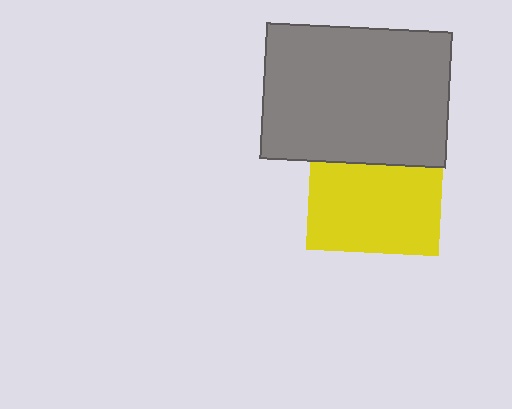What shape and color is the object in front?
The object in front is a gray rectangle.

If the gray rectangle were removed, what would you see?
You would see the complete yellow square.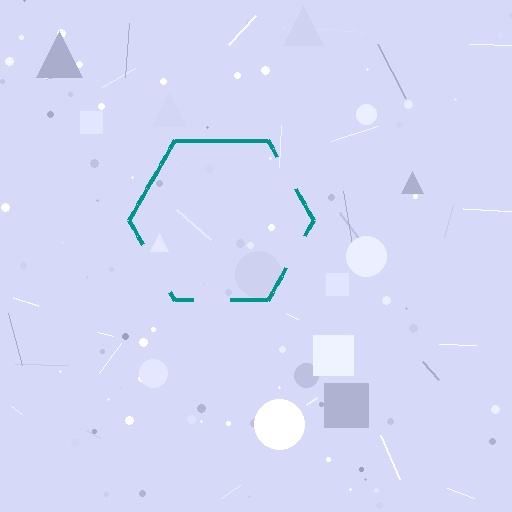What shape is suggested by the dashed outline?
The dashed outline suggests a hexagon.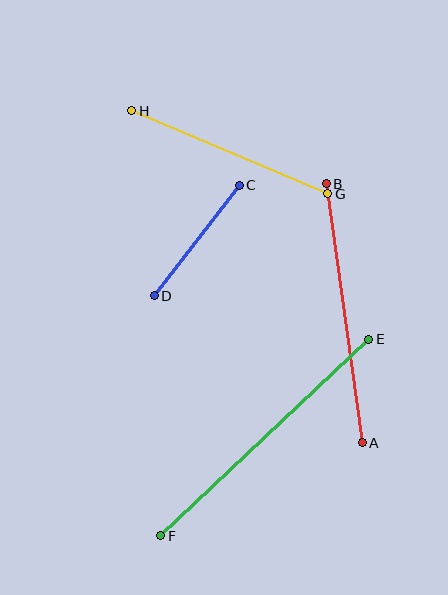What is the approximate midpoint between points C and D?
The midpoint is at approximately (197, 240) pixels.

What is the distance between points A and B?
The distance is approximately 262 pixels.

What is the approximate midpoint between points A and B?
The midpoint is at approximately (344, 313) pixels.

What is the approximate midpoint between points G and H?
The midpoint is at approximately (230, 152) pixels.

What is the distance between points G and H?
The distance is approximately 213 pixels.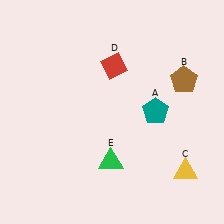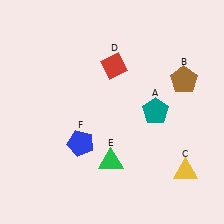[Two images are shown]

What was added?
A blue pentagon (F) was added in Image 2.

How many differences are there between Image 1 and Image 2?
There is 1 difference between the two images.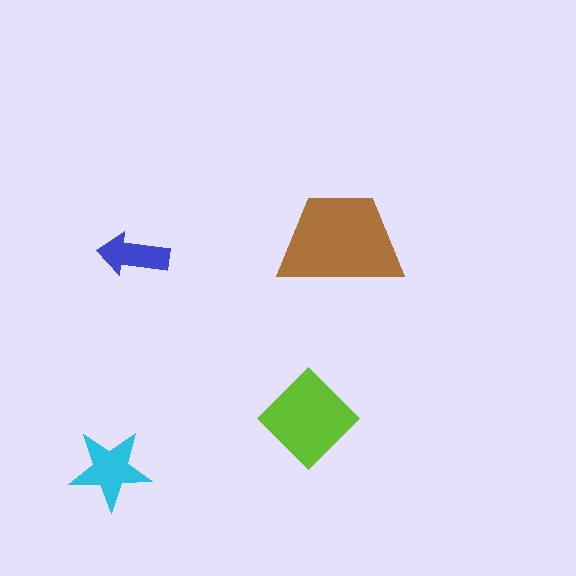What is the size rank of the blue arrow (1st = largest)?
4th.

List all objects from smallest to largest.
The blue arrow, the cyan star, the lime diamond, the brown trapezoid.